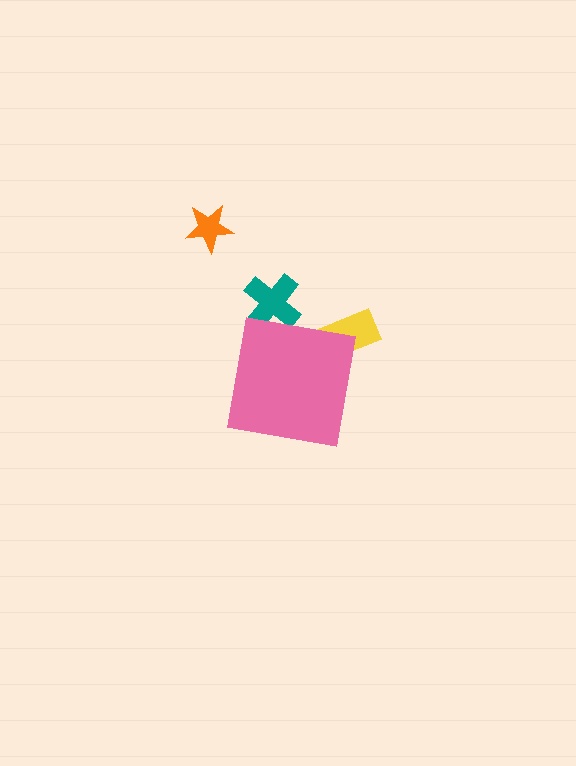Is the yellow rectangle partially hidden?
Yes, the yellow rectangle is partially hidden behind the pink square.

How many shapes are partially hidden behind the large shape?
2 shapes are partially hidden.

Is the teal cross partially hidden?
Yes, the teal cross is partially hidden behind the pink square.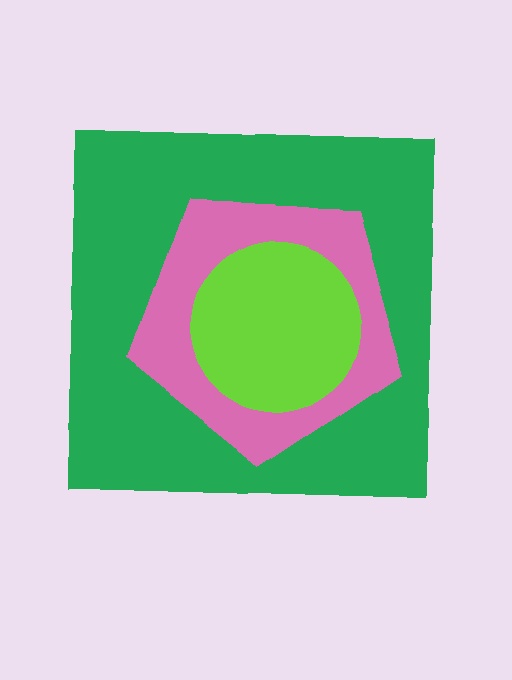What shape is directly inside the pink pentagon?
The lime circle.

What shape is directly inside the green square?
The pink pentagon.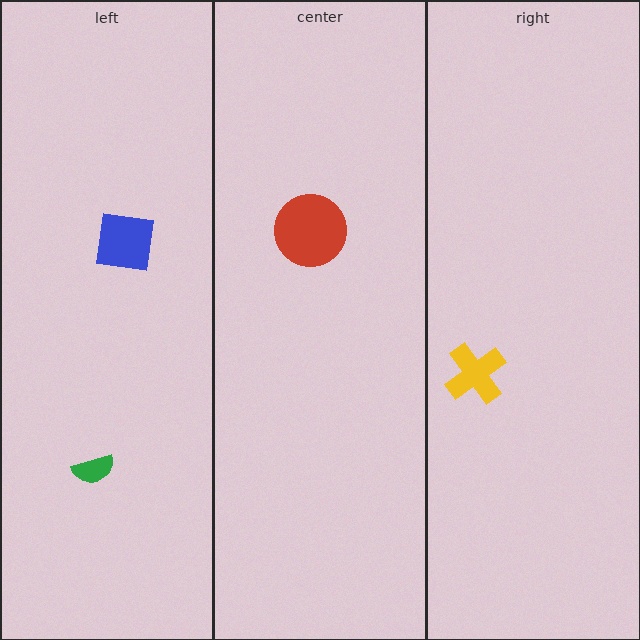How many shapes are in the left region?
2.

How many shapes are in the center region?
1.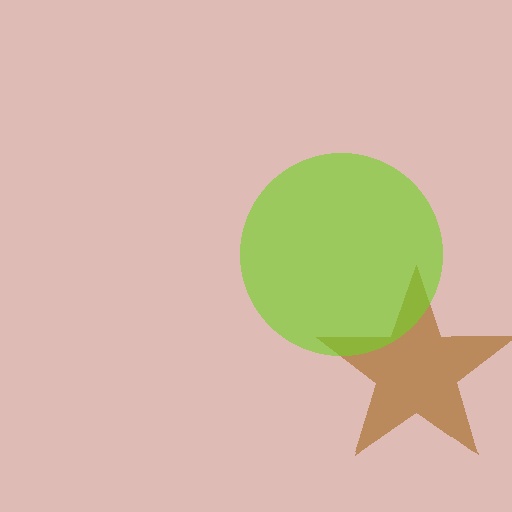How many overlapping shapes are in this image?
There are 2 overlapping shapes in the image.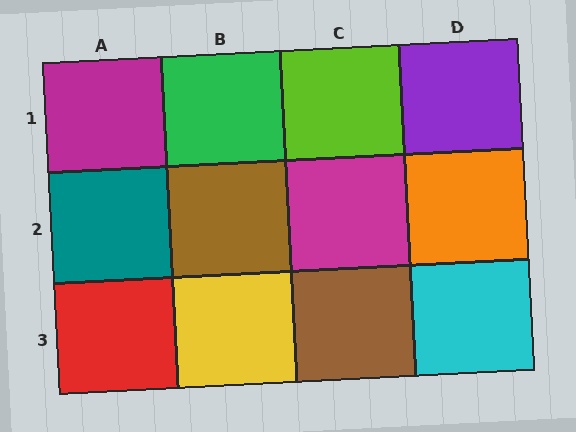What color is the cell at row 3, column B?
Yellow.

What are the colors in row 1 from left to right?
Magenta, green, lime, purple.